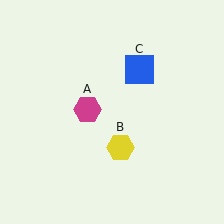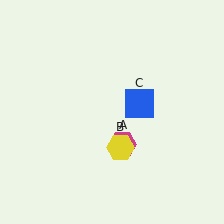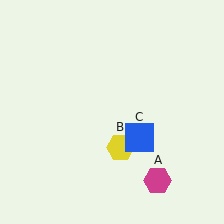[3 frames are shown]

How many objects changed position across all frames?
2 objects changed position: magenta hexagon (object A), blue square (object C).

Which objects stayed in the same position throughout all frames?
Yellow hexagon (object B) remained stationary.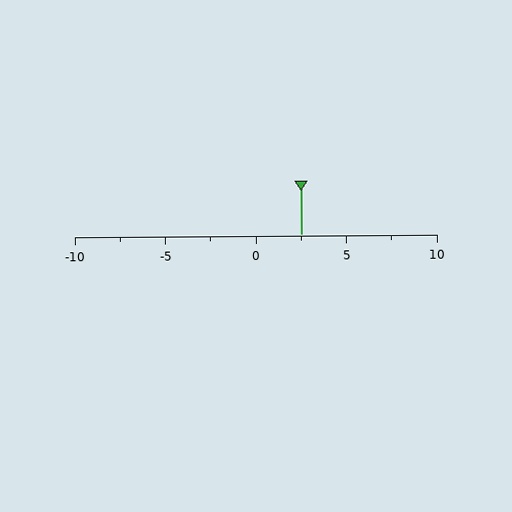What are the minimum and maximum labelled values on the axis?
The axis runs from -10 to 10.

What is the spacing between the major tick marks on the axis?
The major ticks are spaced 5 apart.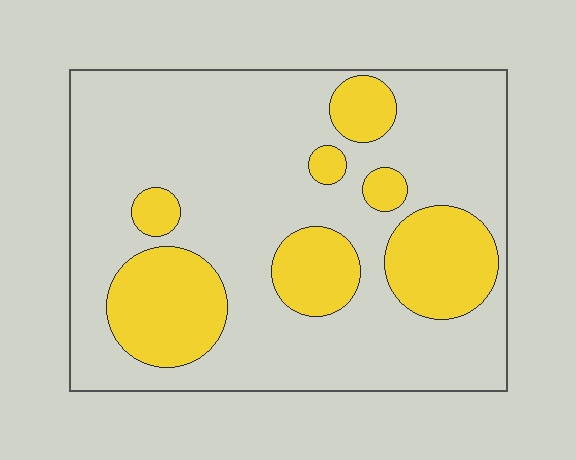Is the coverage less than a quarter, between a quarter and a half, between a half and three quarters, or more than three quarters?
Between a quarter and a half.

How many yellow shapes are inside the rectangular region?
7.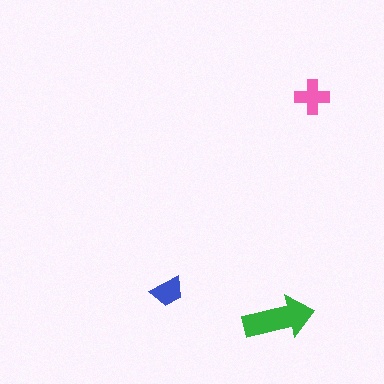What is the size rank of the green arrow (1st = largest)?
1st.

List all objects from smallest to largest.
The blue trapezoid, the pink cross, the green arrow.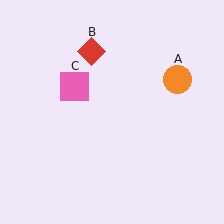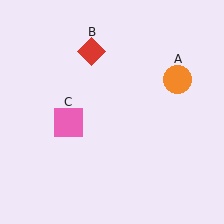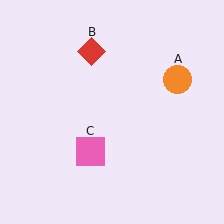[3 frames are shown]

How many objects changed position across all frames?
1 object changed position: pink square (object C).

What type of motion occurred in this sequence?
The pink square (object C) rotated counterclockwise around the center of the scene.